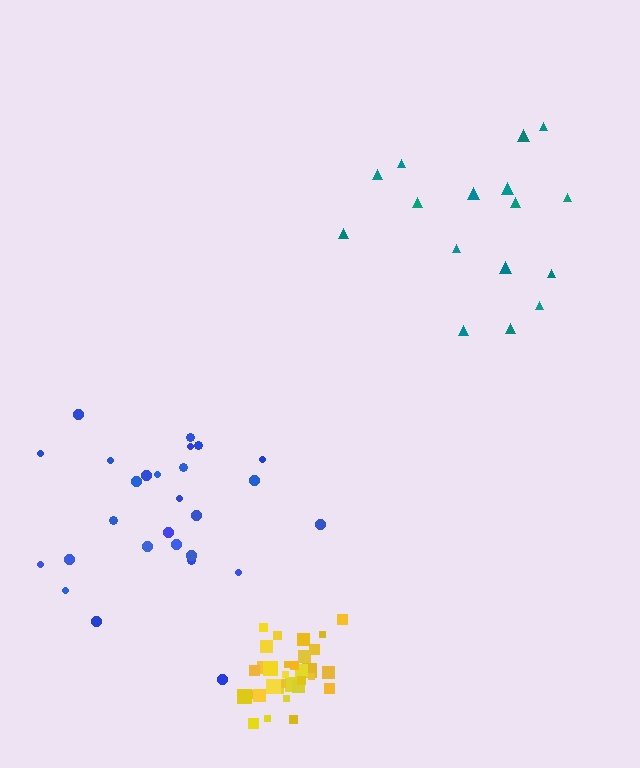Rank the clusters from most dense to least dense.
yellow, blue, teal.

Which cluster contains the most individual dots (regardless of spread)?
Yellow (32).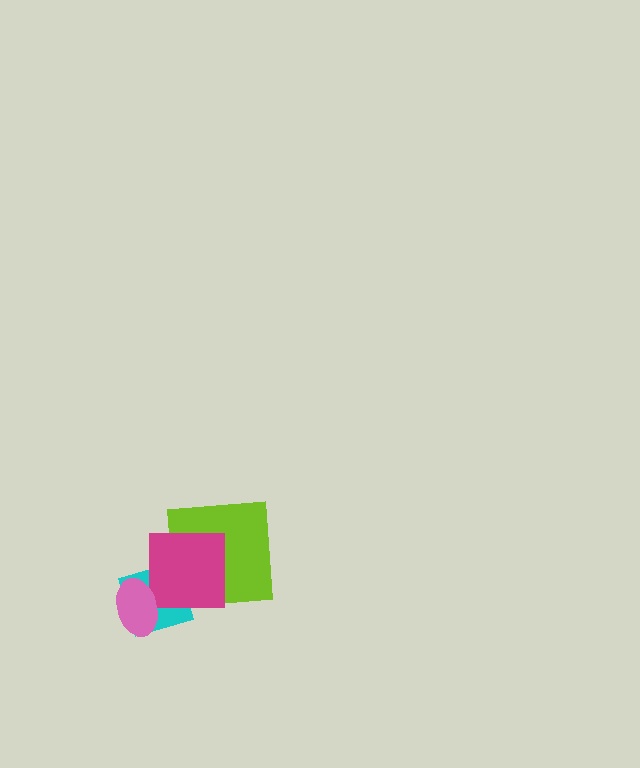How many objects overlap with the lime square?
1 object overlaps with the lime square.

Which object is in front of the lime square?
The magenta square is in front of the lime square.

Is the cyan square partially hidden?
Yes, it is partially covered by another shape.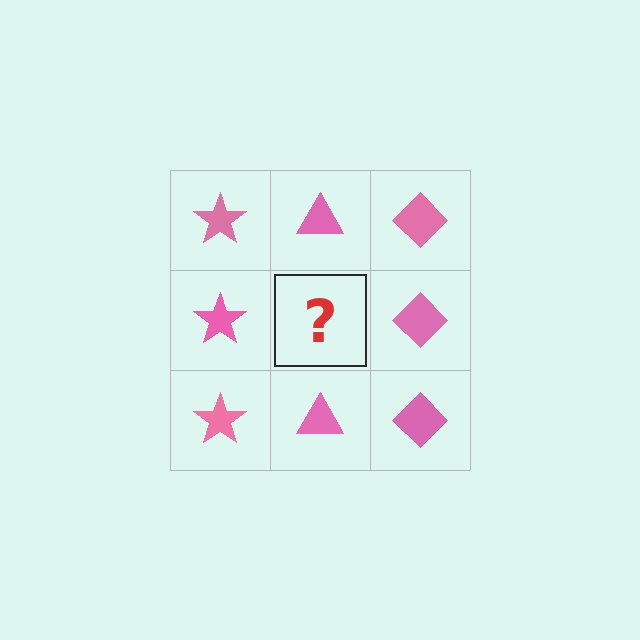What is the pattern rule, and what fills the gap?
The rule is that each column has a consistent shape. The gap should be filled with a pink triangle.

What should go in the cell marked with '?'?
The missing cell should contain a pink triangle.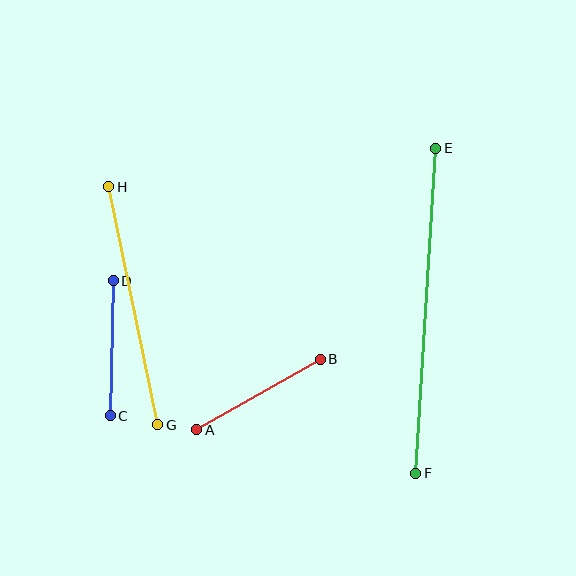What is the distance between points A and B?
The distance is approximately 142 pixels.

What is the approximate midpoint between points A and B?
The midpoint is at approximately (258, 395) pixels.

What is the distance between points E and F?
The distance is approximately 325 pixels.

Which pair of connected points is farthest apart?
Points E and F are farthest apart.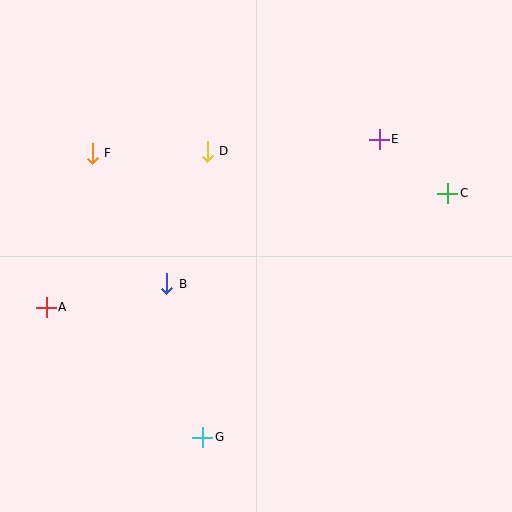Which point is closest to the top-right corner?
Point E is closest to the top-right corner.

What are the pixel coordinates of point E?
Point E is at (379, 139).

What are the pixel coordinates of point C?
Point C is at (448, 193).